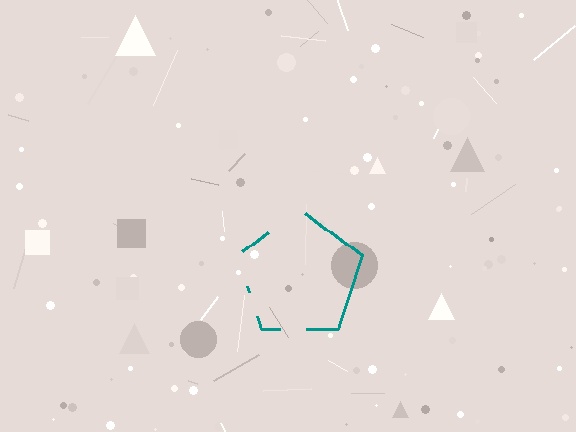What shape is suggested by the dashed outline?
The dashed outline suggests a pentagon.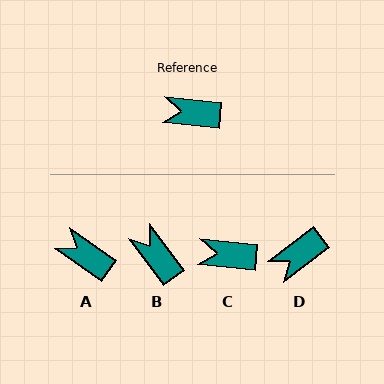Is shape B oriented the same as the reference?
No, it is off by about 48 degrees.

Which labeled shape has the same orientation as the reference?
C.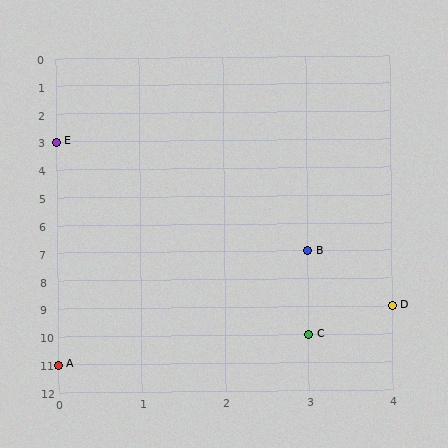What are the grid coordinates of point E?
Point E is at grid coordinates (0, 3).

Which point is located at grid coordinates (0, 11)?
Point A is at (0, 11).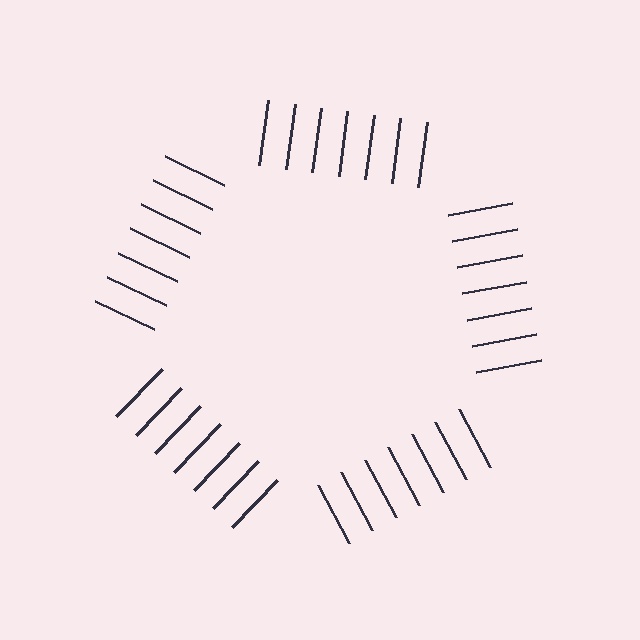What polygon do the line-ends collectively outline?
An illusory pentagon — the line segments terminate on its edges but no continuous stroke is drawn.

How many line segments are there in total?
35 — 7 along each of the 5 edges.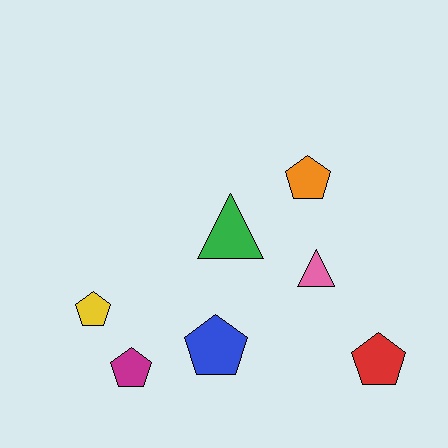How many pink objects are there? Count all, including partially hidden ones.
There is 1 pink object.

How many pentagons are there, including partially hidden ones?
There are 5 pentagons.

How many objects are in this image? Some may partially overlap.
There are 7 objects.